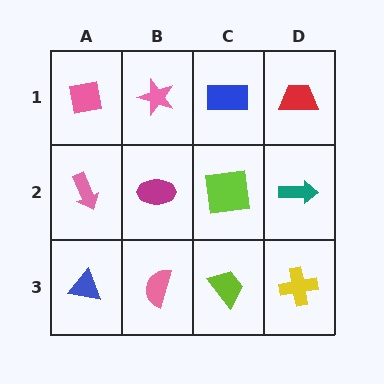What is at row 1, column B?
A pink star.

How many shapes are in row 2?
4 shapes.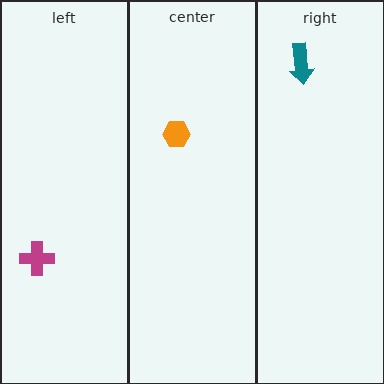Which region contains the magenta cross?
The left region.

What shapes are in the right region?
The teal arrow.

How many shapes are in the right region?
1.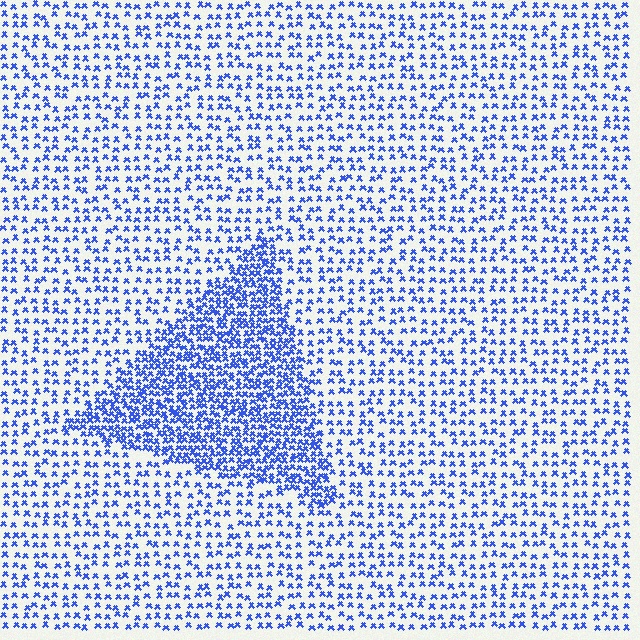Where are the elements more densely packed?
The elements are more densely packed inside the triangle boundary.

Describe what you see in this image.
The image contains small blue elements arranged at two different densities. A triangle-shaped region is visible where the elements are more densely packed than the surrounding area.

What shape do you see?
I see a triangle.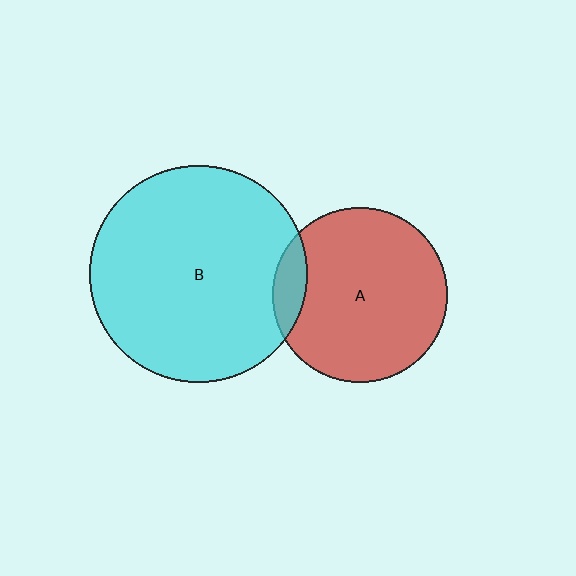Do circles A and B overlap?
Yes.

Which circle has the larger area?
Circle B (cyan).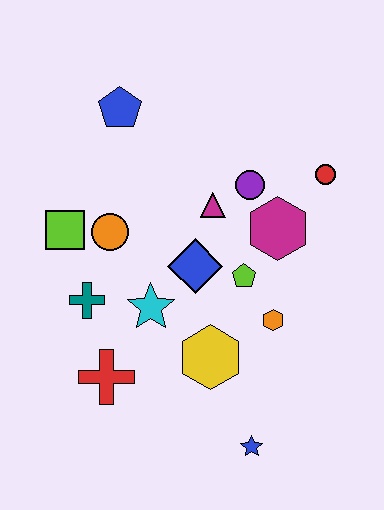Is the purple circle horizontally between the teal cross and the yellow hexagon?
No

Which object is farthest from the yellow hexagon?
The blue pentagon is farthest from the yellow hexagon.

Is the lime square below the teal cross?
No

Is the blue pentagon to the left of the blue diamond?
Yes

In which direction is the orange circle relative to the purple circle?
The orange circle is to the left of the purple circle.